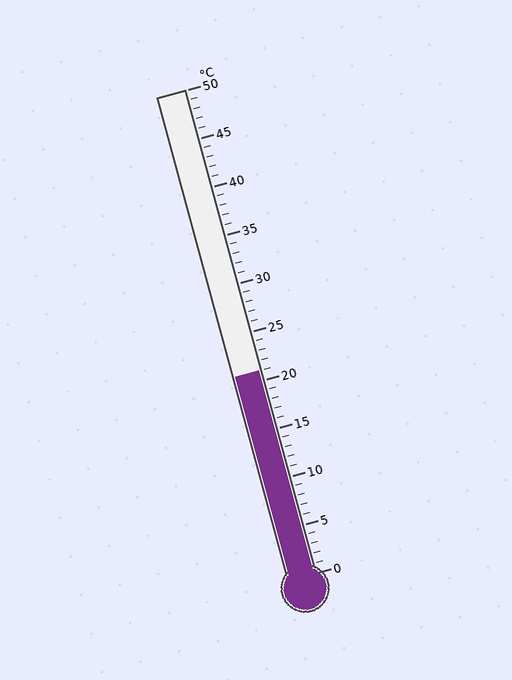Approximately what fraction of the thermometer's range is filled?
The thermometer is filled to approximately 40% of its range.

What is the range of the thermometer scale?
The thermometer scale ranges from 0°C to 50°C.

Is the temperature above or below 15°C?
The temperature is above 15°C.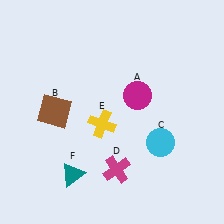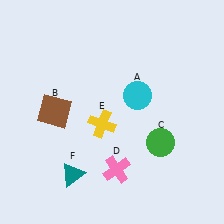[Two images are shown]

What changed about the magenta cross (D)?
In Image 1, D is magenta. In Image 2, it changed to pink.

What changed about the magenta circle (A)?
In Image 1, A is magenta. In Image 2, it changed to cyan.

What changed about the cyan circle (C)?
In Image 1, C is cyan. In Image 2, it changed to green.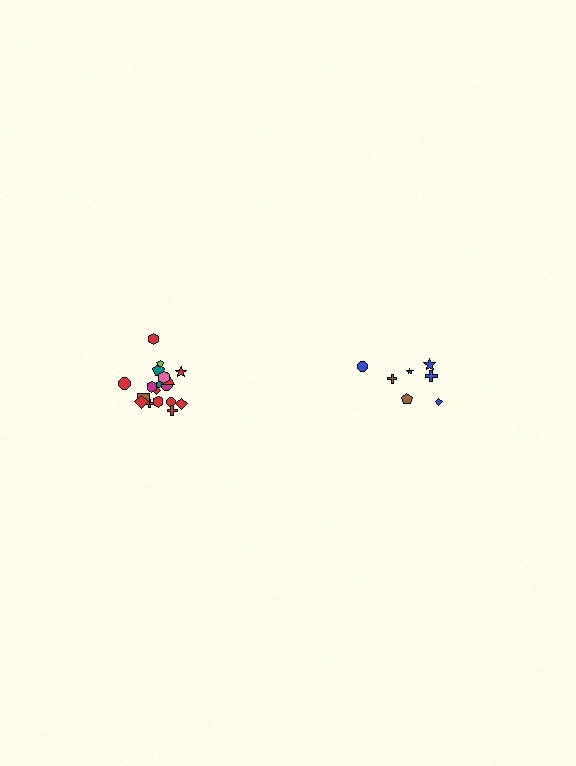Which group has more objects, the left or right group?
The left group.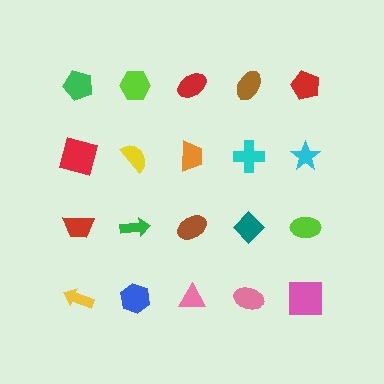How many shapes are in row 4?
5 shapes.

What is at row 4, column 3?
A pink triangle.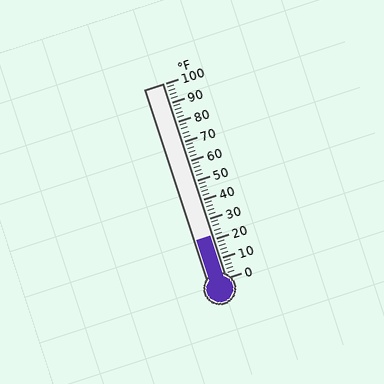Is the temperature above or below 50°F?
The temperature is below 50°F.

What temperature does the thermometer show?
The thermometer shows approximately 22°F.